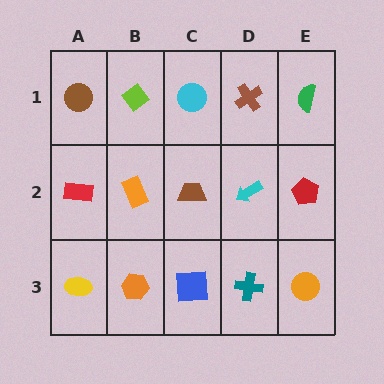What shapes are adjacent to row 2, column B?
A lime diamond (row 1, column B), an orange hexagon (row 3, column B), a red rectangle (row 2, column A), a brown trapezoid (row 2, column C).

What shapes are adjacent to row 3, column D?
A cyan arrow (row 2, column D), a blue square (row 3, column C), an orange circle (row 3, column E).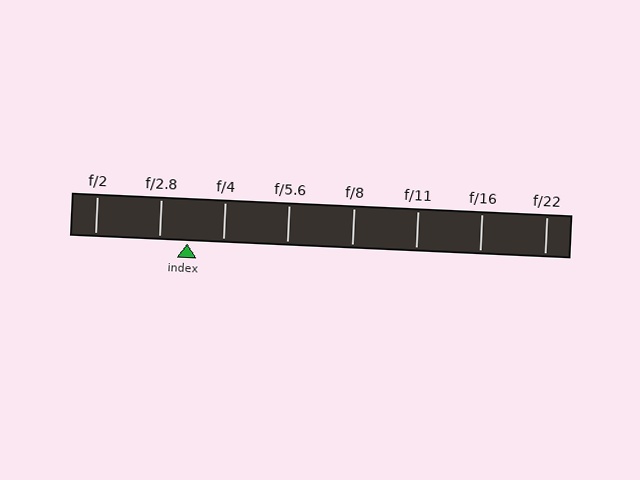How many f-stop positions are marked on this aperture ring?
There are 8 f-stop positions marked.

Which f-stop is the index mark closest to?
The index mark is closest to f/2.8.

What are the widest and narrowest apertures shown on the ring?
The widest aperture shown is f/2 and the narrowest is f/22.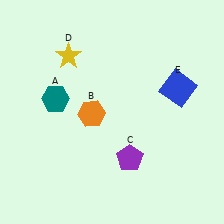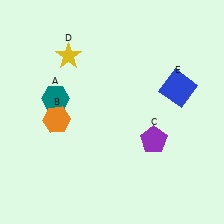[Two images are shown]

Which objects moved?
The objects that moved are: the orange hexagon (B), the purple pentagon (C).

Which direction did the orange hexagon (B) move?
The orange hexagon (B) moved left.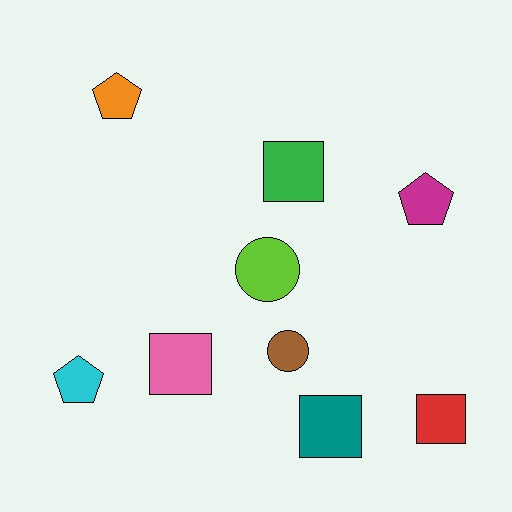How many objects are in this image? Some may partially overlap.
There are 9 objects.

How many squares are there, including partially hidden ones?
There are 4 squares.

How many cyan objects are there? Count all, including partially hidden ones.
There is 1 cyan object.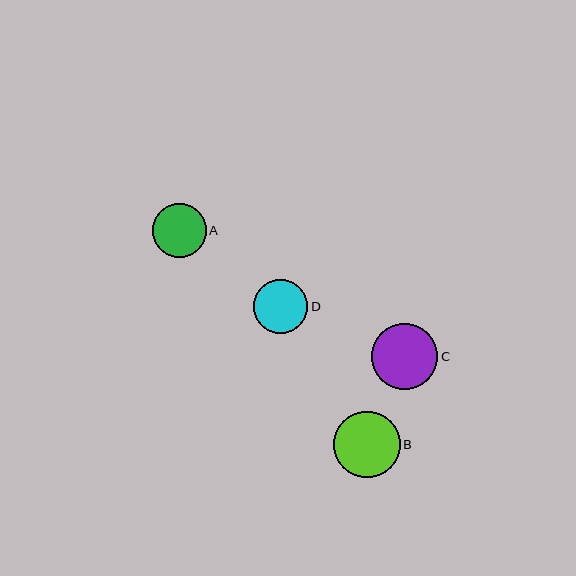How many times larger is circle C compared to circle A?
Circle C is approximately 1.3 times the size of circle A.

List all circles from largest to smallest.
From largest to smallest: C, B, D, A.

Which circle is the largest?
Circle C is the largest with a size of approximately 66 pixels.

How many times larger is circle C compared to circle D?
Circle C is approximately 1.2 times the size of circle D.